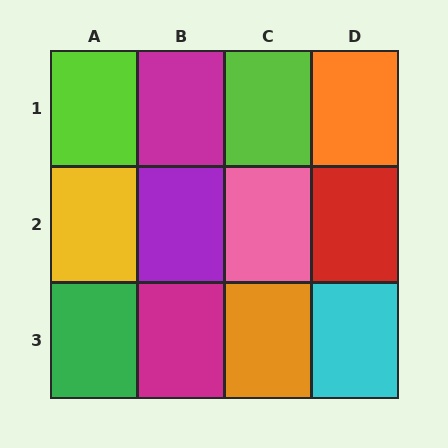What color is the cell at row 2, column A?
Yellow.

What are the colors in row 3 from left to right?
Green, magenta, orange, cyan.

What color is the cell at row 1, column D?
Orange.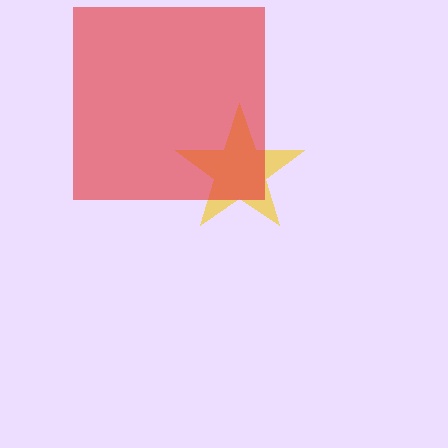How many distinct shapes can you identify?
There are 2 distinct shapes: a yellow star, a red square.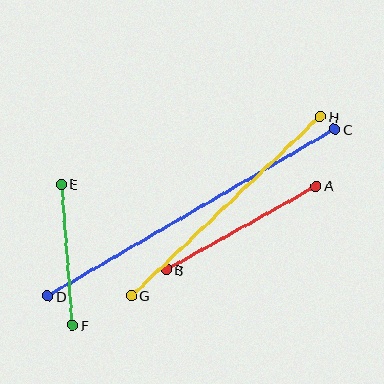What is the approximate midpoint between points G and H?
The midpoint is at approximately (226, 206) pixels.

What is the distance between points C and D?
The distance is approximately 332 pixels.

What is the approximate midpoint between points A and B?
The midpoint is at approximately (241, 228) pixels.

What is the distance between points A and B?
The distance is approximately 171 pixels.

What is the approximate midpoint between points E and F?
The midpoint is at approximately (67, 255) pixels.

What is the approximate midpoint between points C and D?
The midpoint is at approximately (191, 213) pixels.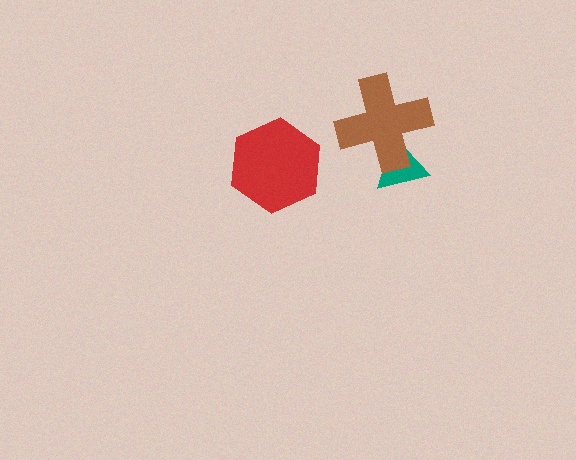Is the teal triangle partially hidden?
Yes, it is partially covered by another shape.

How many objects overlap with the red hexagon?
0 objects overlap with the red hexagon.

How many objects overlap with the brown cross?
1 object overlaps with the brown cross.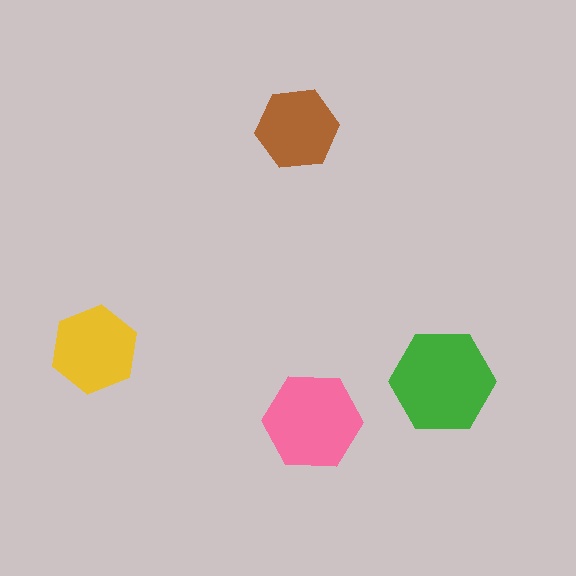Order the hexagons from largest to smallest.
the green one, the pink one, the yellow one, the brown one.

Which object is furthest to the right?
The green hexagon is rightmost.